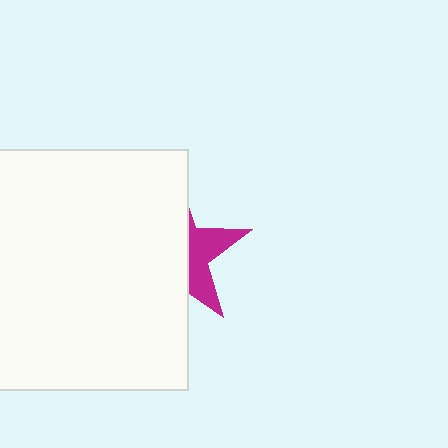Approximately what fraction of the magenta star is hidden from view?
Roughly 66% of the magenta star is hidden behind the white square.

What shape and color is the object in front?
The object in front is a white square.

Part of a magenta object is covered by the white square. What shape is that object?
It is a star.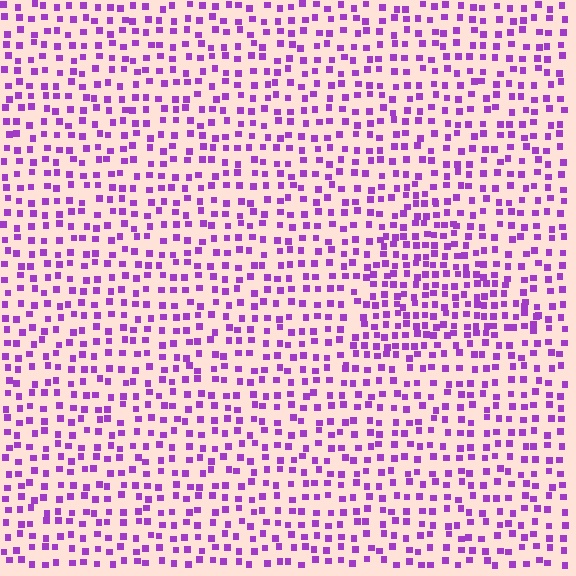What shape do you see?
I see a triangle.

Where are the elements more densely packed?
The elements are more densely packed inside the triangle boundary.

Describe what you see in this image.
The image contains small purple elements arranged at two different densities. A triangle-shaped region is visible where the elements are more densely packed than the surrounding area.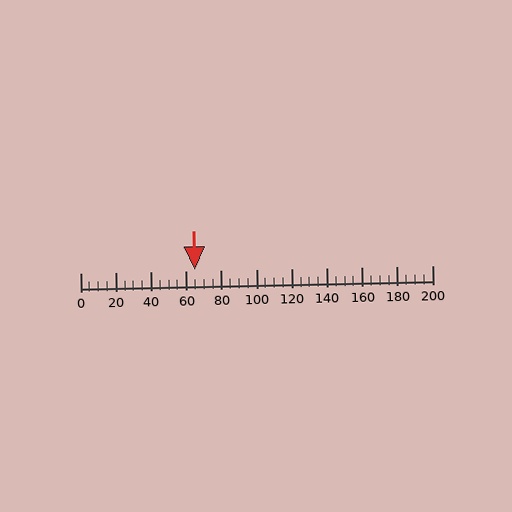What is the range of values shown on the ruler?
The ruler shows values from 0 to 200.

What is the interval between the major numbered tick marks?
The major tick marks are spaced 20 units apart.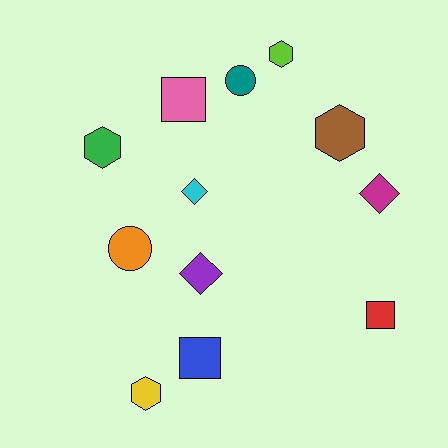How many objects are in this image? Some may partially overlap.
There are 12 objects.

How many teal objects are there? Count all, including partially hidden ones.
There is 1 teal object.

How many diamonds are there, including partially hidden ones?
There are 3 diamonds.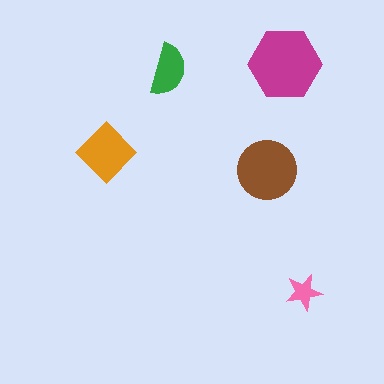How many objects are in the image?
There are 5 objects in the image.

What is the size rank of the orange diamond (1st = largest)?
3rd.